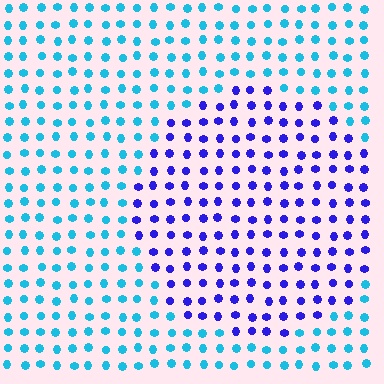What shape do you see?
I see a circle.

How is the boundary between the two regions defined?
The boundary is defined purely by a slight shift in hue (about 54 degrees). Spacing, size, and orientation are identical on both sides.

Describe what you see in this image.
The image is filled with small cyan elements in a uniform arrangement. A circle-shaped region is visible where the elements are tinted to a slightly different hue, forming a subtle color boundary.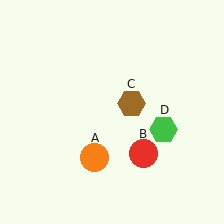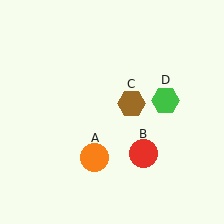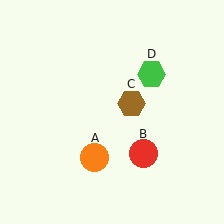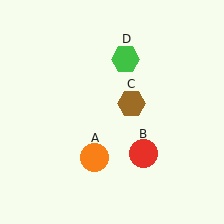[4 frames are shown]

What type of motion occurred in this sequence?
The green hexagon (object D) rotated counterclockwise around the center of the scene.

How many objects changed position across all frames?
1 object changed position: green hexagon (object D).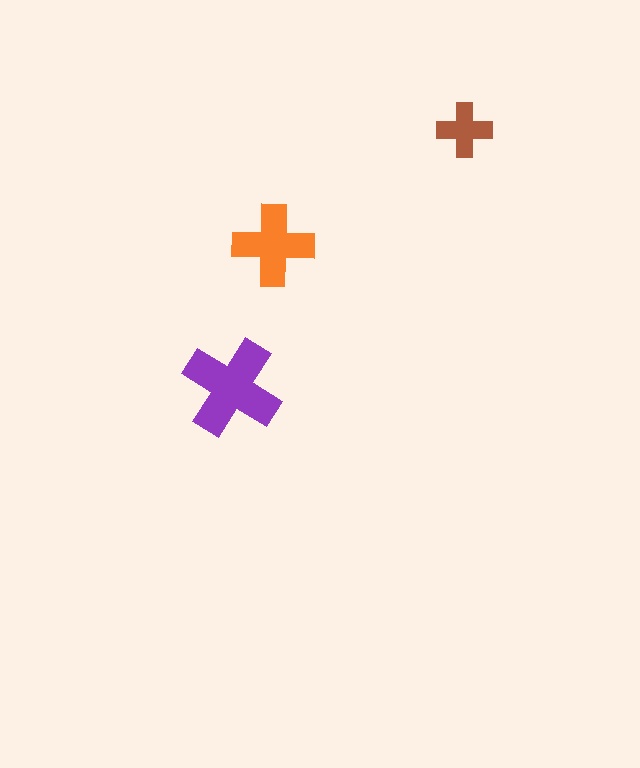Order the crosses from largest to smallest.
the purple one, the orange one, the brown one.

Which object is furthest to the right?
The brown cross is rightmost.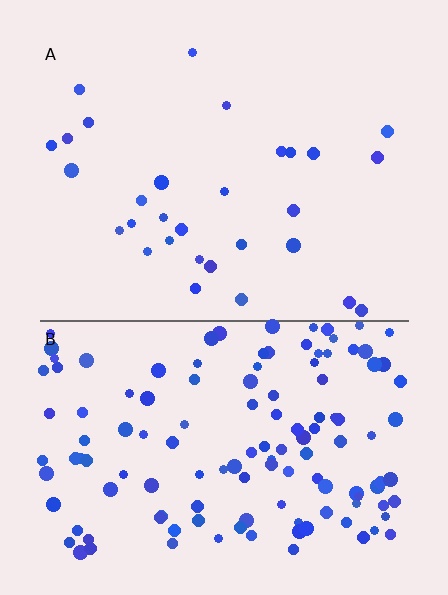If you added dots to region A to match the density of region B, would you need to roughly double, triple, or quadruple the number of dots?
Approximately quadruple.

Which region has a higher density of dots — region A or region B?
B (the bottom).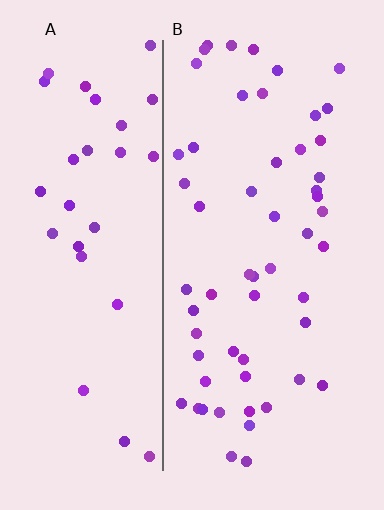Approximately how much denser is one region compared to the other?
Approximately 1.6× — region B over region A.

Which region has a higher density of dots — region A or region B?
B (the right).